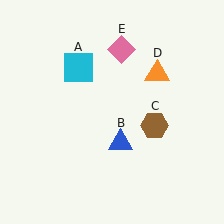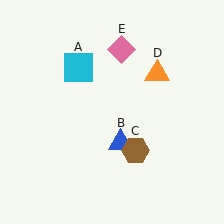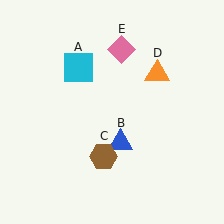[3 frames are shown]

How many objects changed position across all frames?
1 object changed position: brown hexagon (object C).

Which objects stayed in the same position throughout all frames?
Cyan square (object A) and blue triangle (object B) and orange triangle (object D) and pink diamond (object E) remained stationary.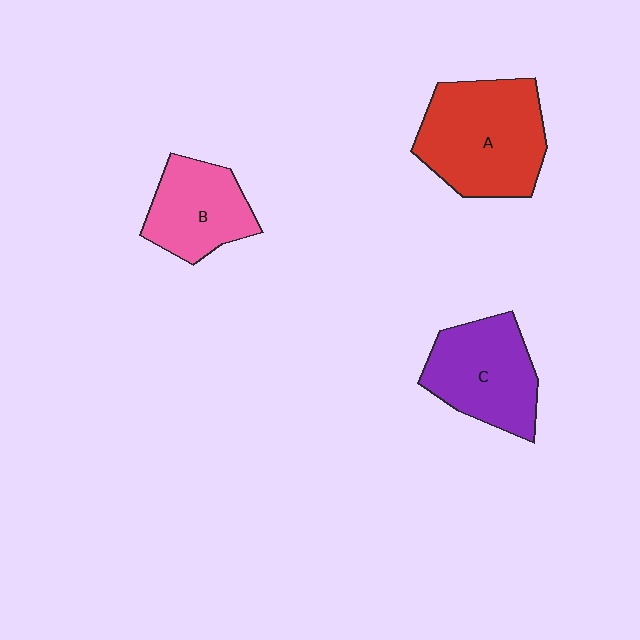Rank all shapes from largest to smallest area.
From largest to smallest: A (red), C (purple), B (pink).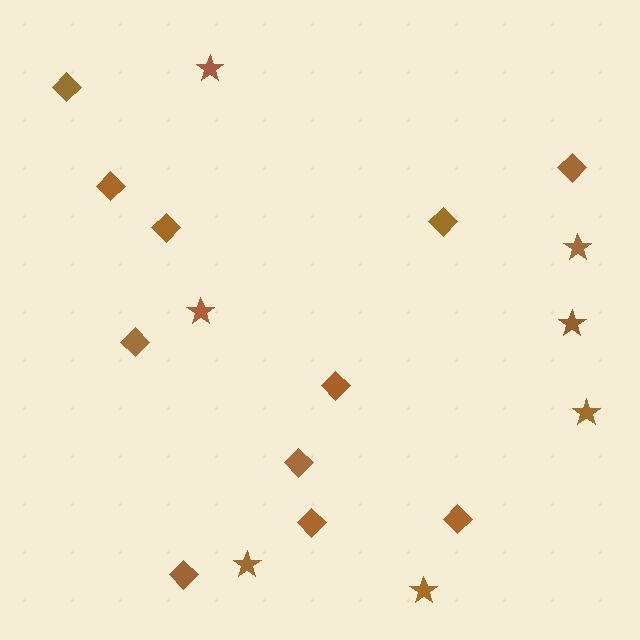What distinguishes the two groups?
There are 2 groups: one group of stars (7) and one group of diamonds (11).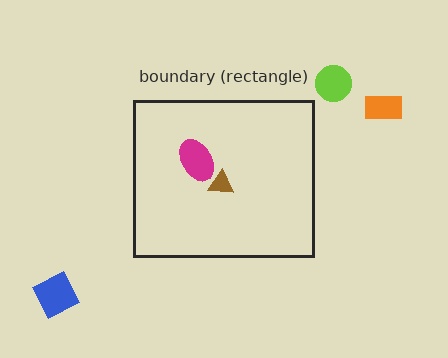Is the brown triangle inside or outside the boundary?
Inside.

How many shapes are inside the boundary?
2 inside, 3 outside.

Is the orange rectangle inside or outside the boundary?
Outside.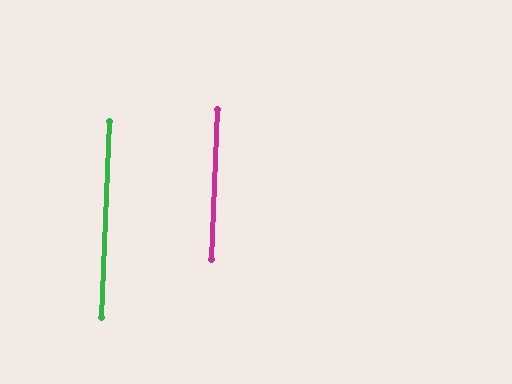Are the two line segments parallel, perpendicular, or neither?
Parallel — their directions differ by only 0.0°.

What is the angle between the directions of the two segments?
Approximately 0 degrees.